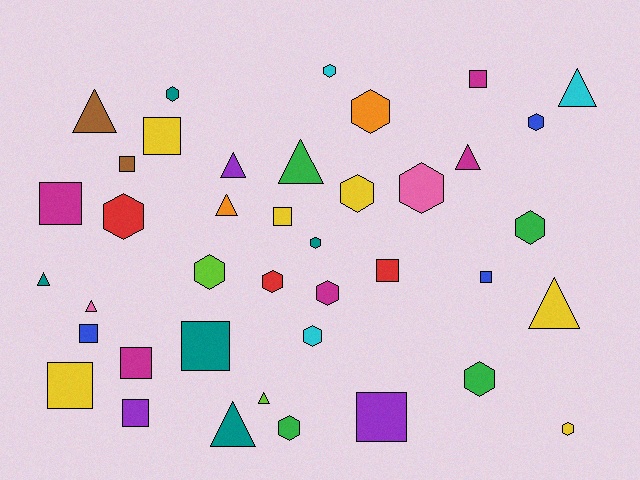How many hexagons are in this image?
There are 16 hexagons.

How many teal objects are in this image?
There are 5 teal objects.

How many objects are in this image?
There are 40 objects.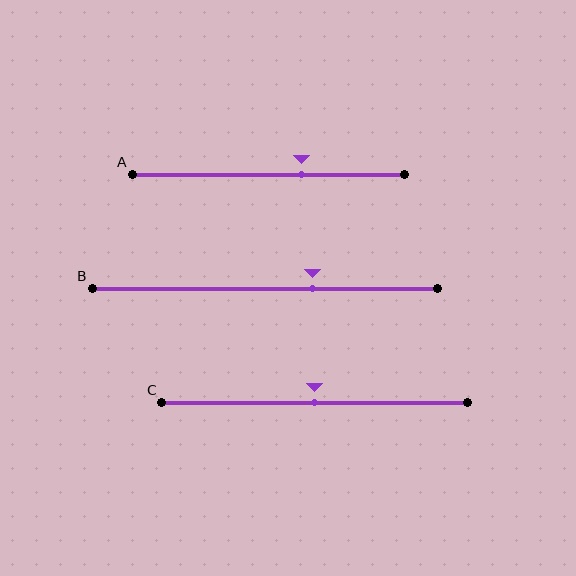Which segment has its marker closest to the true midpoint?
Segment C has its marker closest to the true midpoint.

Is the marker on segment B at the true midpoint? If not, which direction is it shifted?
No, the marker on segment B is shifted to the right by about 14% of the segment length.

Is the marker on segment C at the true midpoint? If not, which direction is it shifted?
Yes, the marker on segment C is at the true midpoint.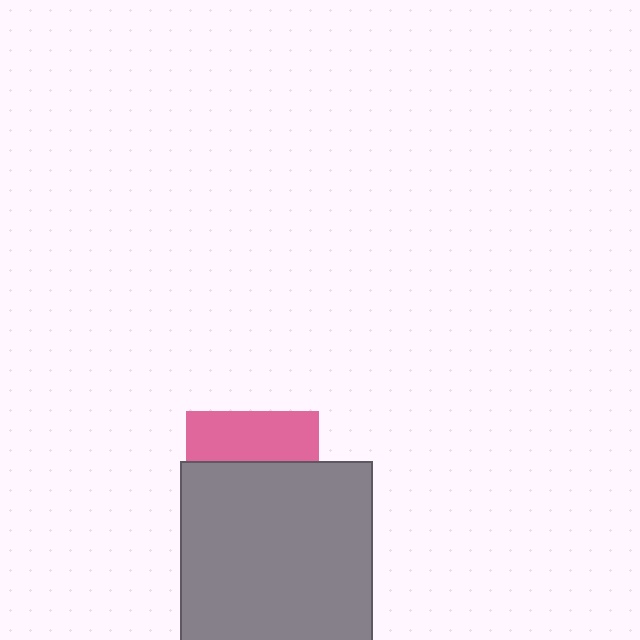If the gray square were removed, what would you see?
You would see the complete pink square.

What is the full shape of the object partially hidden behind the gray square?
The partially hidden object is a pink square.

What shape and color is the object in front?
The object in front is a gray square.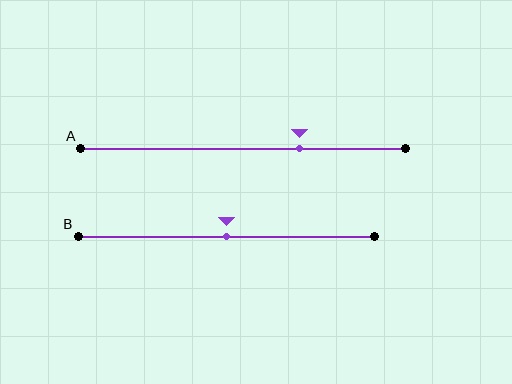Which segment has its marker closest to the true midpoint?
Segment B has its marker closest to the true midpoint.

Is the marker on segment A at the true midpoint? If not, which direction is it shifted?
No, the marker on segment A is shifted to the right by about 18% of the segment length.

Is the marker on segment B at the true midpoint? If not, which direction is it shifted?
Yes, the marker on segment B is at the true midpoint.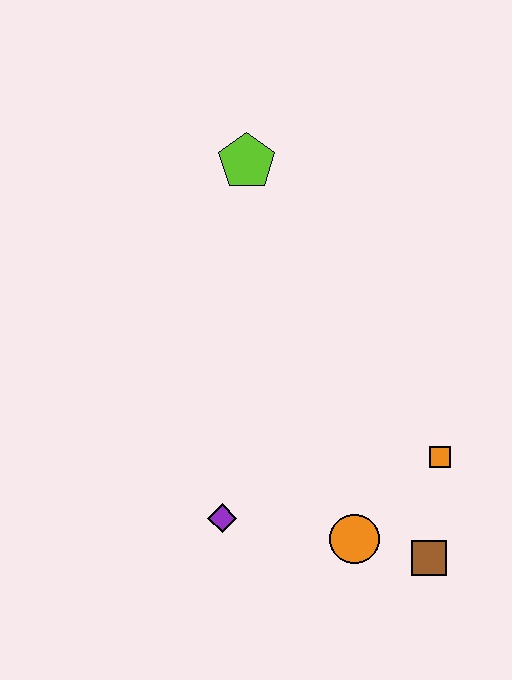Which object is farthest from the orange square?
The lime pentagon is farthest from the orange square.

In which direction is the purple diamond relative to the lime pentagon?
The purple diamond is below the lime pentagon.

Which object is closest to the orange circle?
The brown square is closest to the orange circle.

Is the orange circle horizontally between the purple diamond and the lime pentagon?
No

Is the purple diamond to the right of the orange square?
No